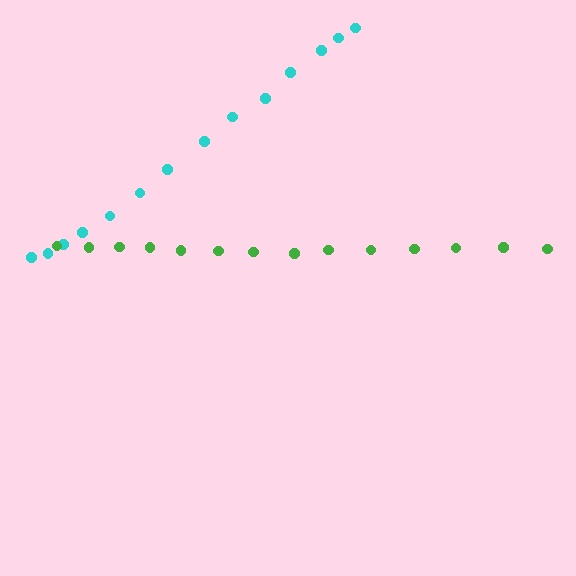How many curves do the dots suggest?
There are 2 distinct paths.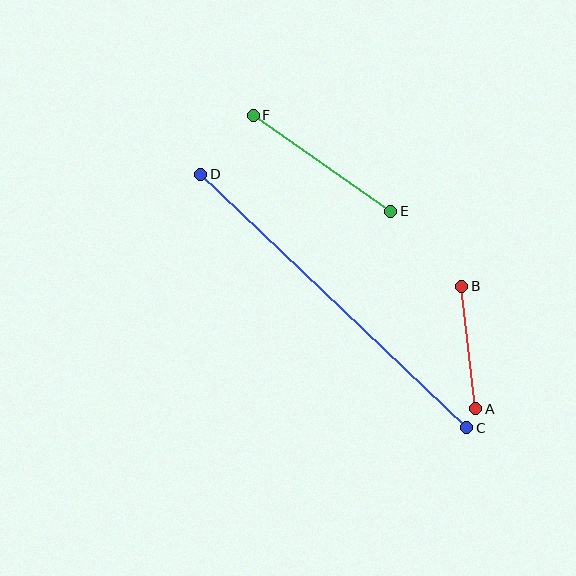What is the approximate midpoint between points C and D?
The midpoint is at approximately (334, 301) pixels.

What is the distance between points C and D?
The distance is approximately 368 pixels.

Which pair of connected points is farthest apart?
Points C and D are farthest apart.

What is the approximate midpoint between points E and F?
The midpoint is at approximately (322, 163) pixels.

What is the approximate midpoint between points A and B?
The midpoint is at approximately (469, 348) pixels.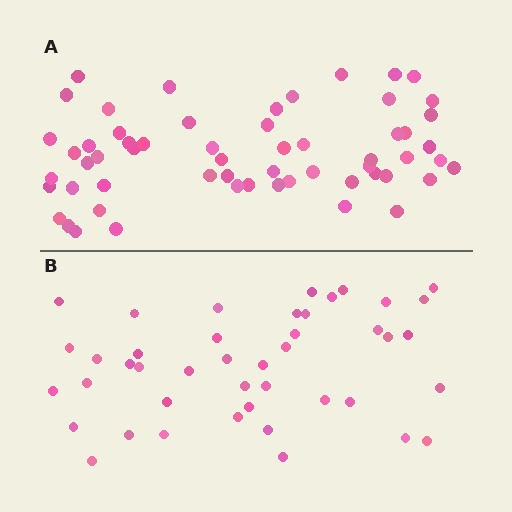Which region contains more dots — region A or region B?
Region A (the top region) has more dots.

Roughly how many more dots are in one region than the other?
Region A has approximately 15 more dots than region B.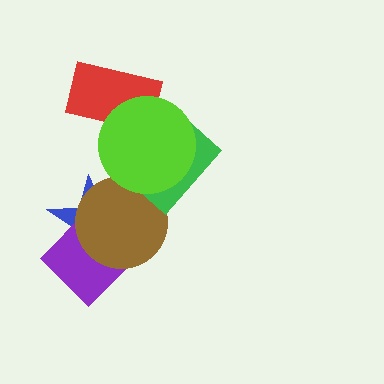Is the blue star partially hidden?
Yes, it is partially covered by another shape.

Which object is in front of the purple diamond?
The brown circle is in front of the purple diamond.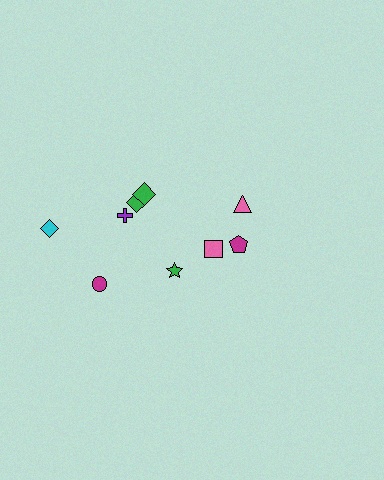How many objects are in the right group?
There are 3 objects.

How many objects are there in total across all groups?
There are 9 objects.